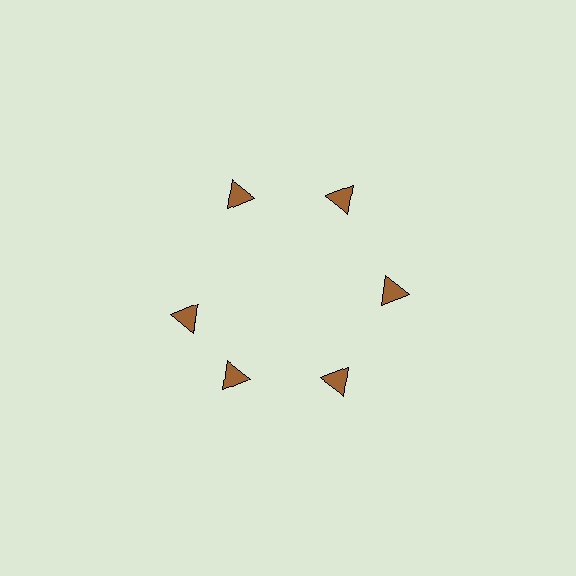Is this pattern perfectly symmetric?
No. The 6 brown triangles are arranged in a ring, but one element near the 9 o'clock position is rotated out of alignment along the ring, breaking the 6-fold rotational symmetry.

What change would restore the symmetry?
The symmetry would be restored by rotating it back into even spacing with its neighbors so that all 6 triangles sit at equal angles and equal distance from the center.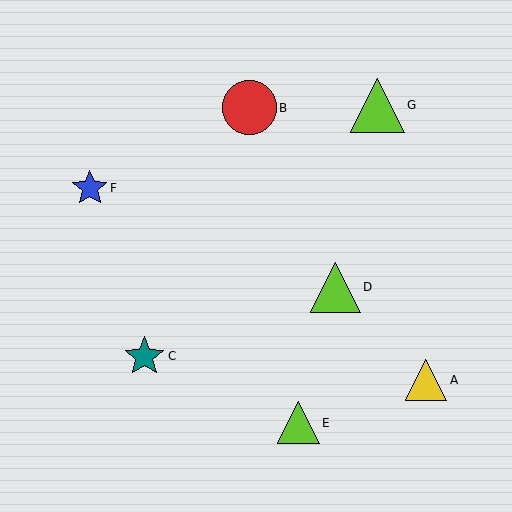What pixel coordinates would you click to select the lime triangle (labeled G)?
Click at (377, 105) to select the lime triangle G.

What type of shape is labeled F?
Shape F is a blue star.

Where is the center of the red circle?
The center of the red circle is at (249, 108).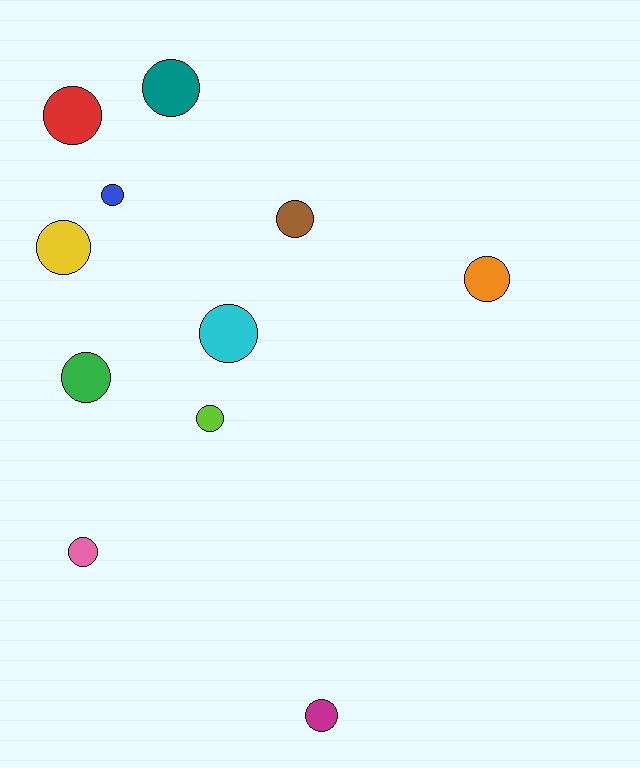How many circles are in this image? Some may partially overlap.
There are 11 circles.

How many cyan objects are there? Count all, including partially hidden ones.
There is 1 cyan object.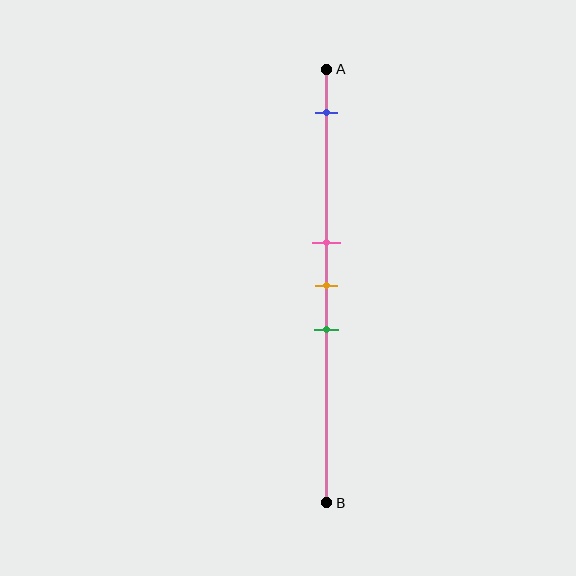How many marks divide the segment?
There are 4 marks dividing the segment.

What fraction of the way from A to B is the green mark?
The green mark is approximately 60% (0.6) of the way from A to B.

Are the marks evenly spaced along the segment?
No, the marks are not evenly spaced.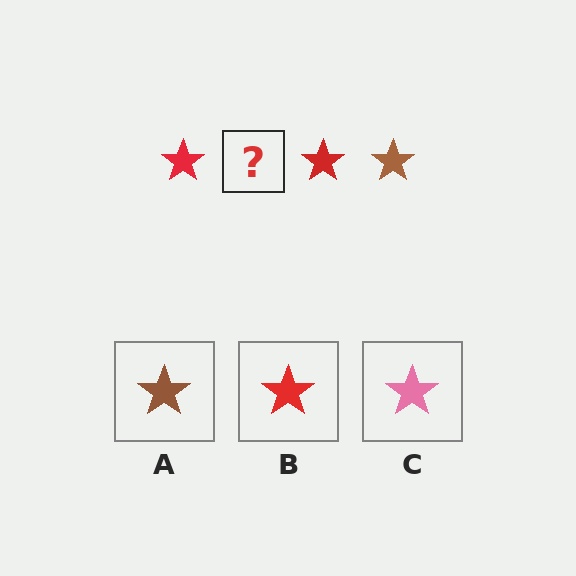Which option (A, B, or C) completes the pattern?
A.